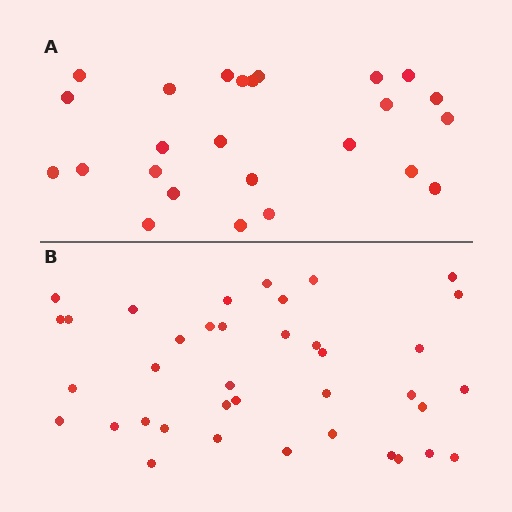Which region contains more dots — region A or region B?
Region B (the bottom region) has more dots.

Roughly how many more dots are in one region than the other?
Region B has approximately 15 more dots than region A.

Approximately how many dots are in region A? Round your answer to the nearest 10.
About 20 dots. (The exact count is 25, which rounds to 20.)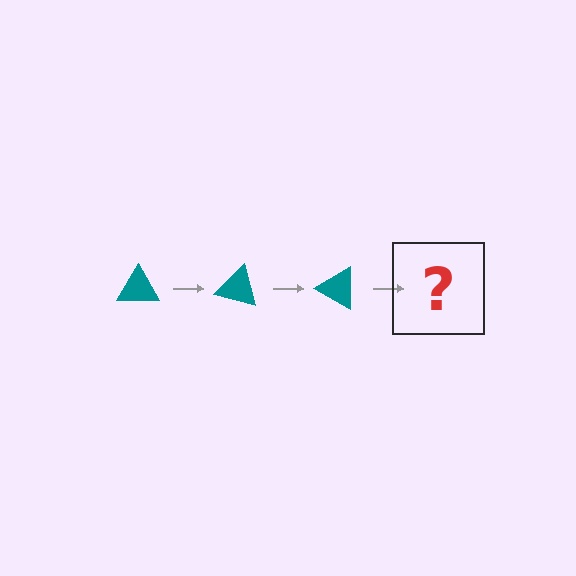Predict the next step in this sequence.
The next step is a teal triangle rotated 45 degrees.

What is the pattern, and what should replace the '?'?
The pattern is that the triangle rotates 15 degrees each step. The '?' should be a teal triangle rotated 45 degrees.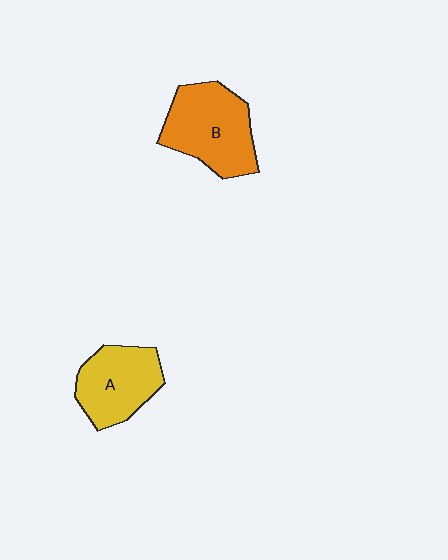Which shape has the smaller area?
Shape A (yellow).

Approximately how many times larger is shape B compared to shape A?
Approximately 1.2 times.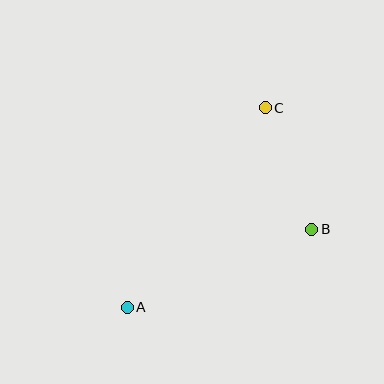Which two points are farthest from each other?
Points A and C are farthest from each other.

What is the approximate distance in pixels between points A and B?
The distance between A and B is approximately 200 pixels.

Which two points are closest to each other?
Points B and C are closest to each other.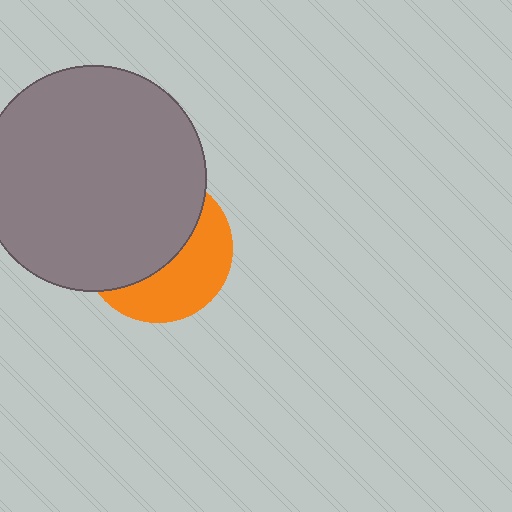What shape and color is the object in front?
The object in front is a gray circle.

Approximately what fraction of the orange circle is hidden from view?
Roughly 58% of the orange circle is hidden behind the gray circle.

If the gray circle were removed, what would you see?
You would see the complete orange circle.